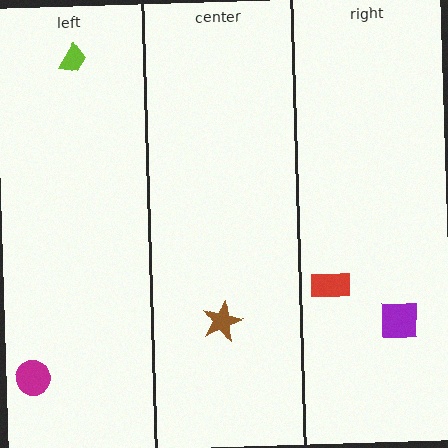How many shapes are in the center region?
1.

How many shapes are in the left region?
2.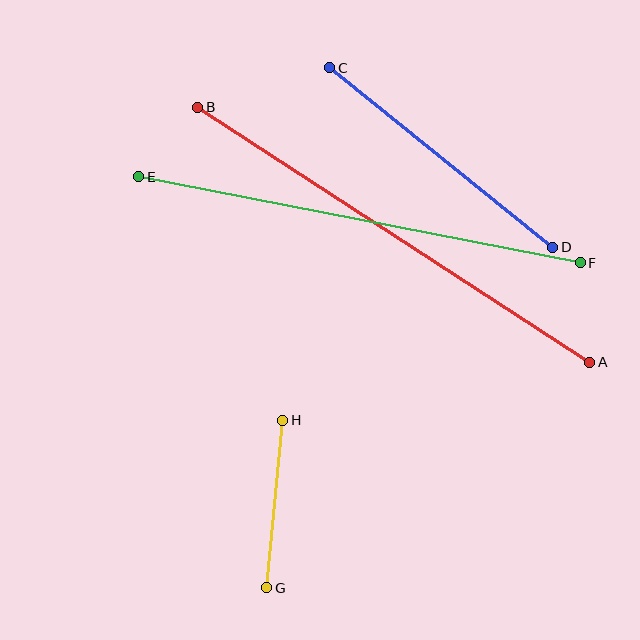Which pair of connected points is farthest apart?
Points A and B are farthest apart.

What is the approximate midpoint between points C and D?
The midpoint is at approximately (441, 157) pixels.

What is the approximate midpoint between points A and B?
The midpoint is at approximately (394, 235) pixels.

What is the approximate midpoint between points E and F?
The midpoint is at approximately (359, 220) pixels.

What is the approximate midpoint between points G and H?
The midpoint is at approximately (275, 504) pixels.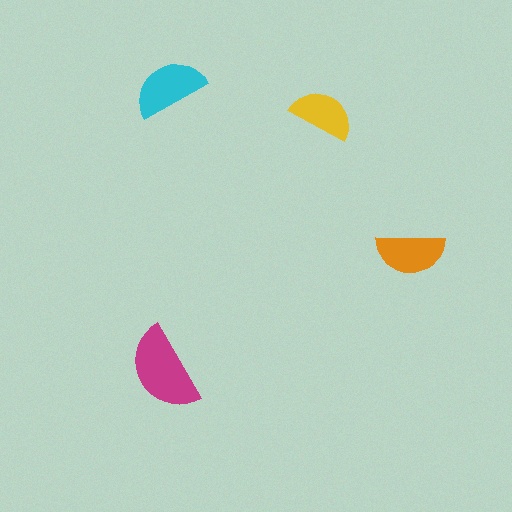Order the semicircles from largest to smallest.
the magenta one, the cyan one, the orange one, the yellow one.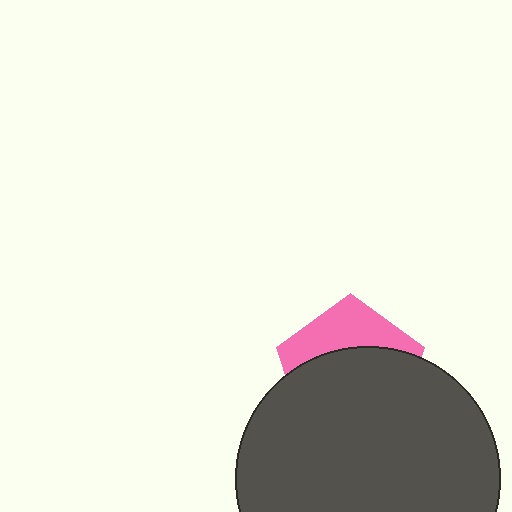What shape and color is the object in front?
The object in front is a dark gray circle.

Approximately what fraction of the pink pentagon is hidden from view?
Roughly 66% of the pink pentagon is hidden behind the dark gray circle.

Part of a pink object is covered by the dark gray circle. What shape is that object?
It is a pentagon.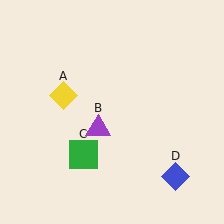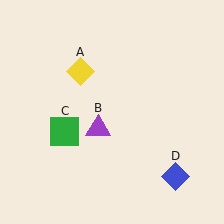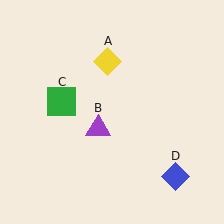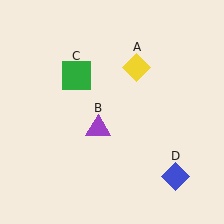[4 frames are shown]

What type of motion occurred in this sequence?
The yellow diamond (object A), green square (object C) rotated clockwise around the center of the scene.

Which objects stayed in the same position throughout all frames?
Purple triangle (object B) and blue diamond (object D) remained stationary.